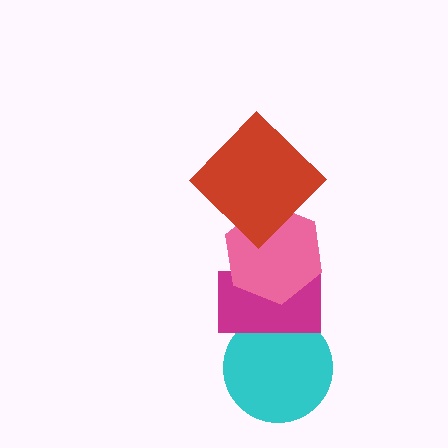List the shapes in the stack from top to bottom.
From top to bottom: the red diamond, the pink hexagon, the magenta rectangle, the cyan circle.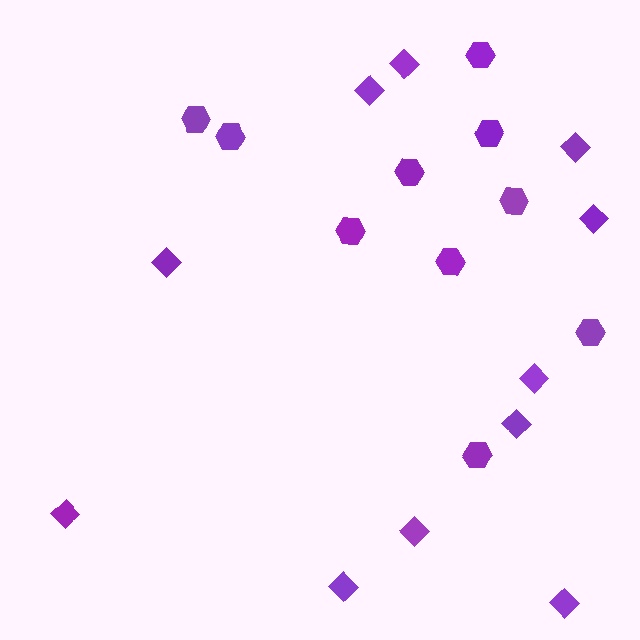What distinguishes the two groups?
There are 2 groups: one group of hexagons (10) and one group of diamonds (11).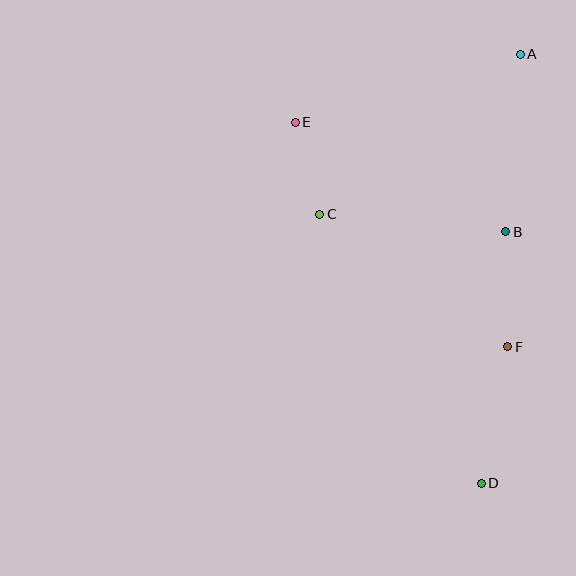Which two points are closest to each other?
Points C and E are closest to each other.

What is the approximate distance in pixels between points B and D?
The distance between B and D is approximately 253 pixels.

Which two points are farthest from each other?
Points A and D are farthest from each other.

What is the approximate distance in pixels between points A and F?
The distance between A and F is approximately 293 pixels.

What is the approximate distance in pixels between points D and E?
The distance between D and E is approximately 406 pixels.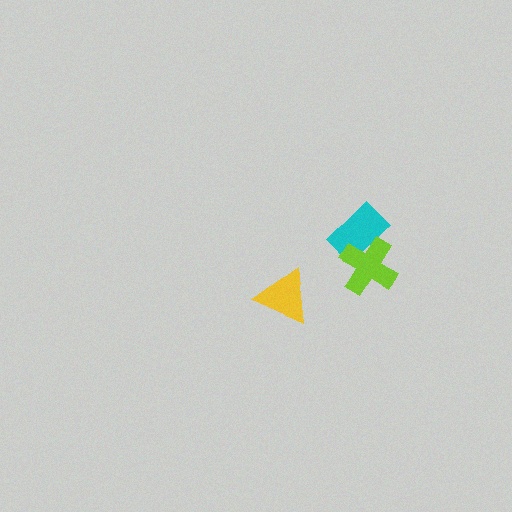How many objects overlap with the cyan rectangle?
1 object overlaps with the cyan rectangle.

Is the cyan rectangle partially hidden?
Yes, it is partially covered by another shape.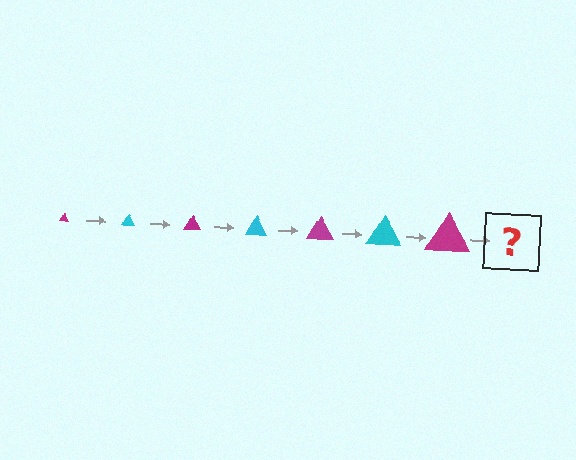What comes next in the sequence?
The next element should be a cyan triangle, larger than the previous one.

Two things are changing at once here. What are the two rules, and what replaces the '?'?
The two rules are that the triangle grows larger each step and the color cycles through magenta and cyan. The '?' should be a cyan triangle, larger than the previous one.